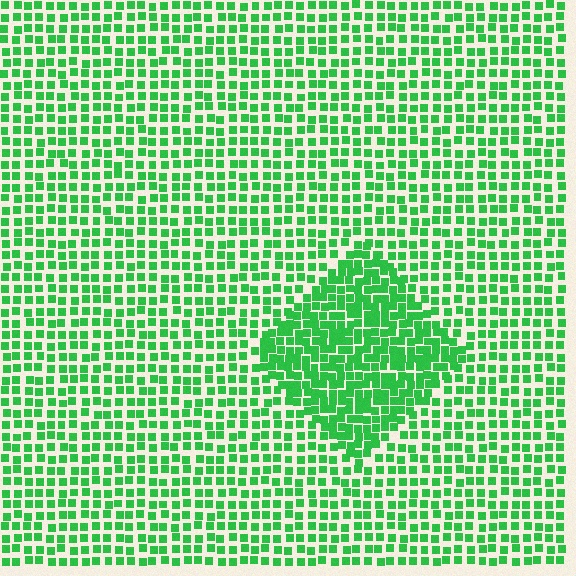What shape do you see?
I see a diamond.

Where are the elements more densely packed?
The elements are more densely packed inside the diamond boundary.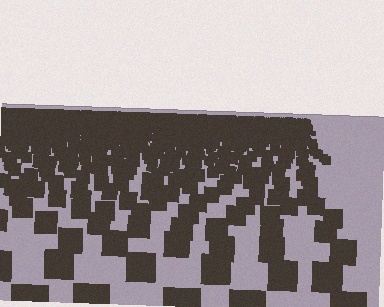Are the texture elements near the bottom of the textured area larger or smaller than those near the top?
Larger. Near the bottom, elements are closer to the viewer and appear at a bigger on-screen size.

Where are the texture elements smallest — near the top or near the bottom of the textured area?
Near the top.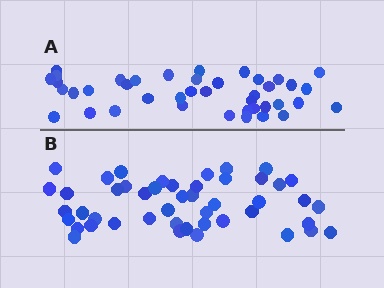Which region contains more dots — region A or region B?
Region B (the bottom region) has more dots.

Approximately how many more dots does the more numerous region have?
Region B has about 6 more dots than region A.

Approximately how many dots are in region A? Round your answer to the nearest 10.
About 40 dots. (The exact count is 41, which rounds to 40.)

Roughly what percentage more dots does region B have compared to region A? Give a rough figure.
About 15% more.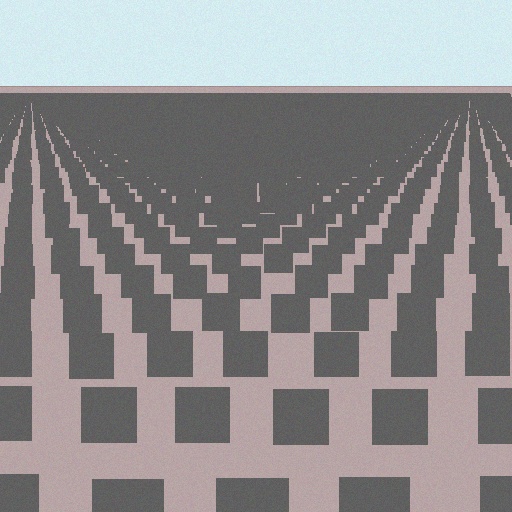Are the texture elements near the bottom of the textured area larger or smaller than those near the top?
Larger. Near the bottom, elements are closer to the viewer and appear at a bigger on-screen size.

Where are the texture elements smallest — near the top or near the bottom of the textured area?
Near the top.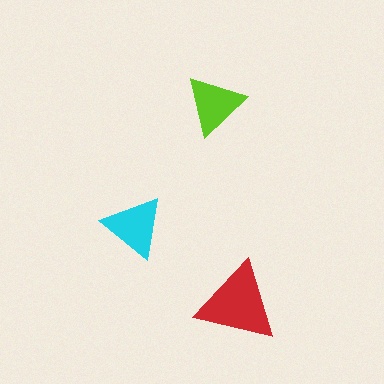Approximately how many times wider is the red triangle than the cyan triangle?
About 1.5 times wider.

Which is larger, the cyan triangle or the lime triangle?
The cyan one.